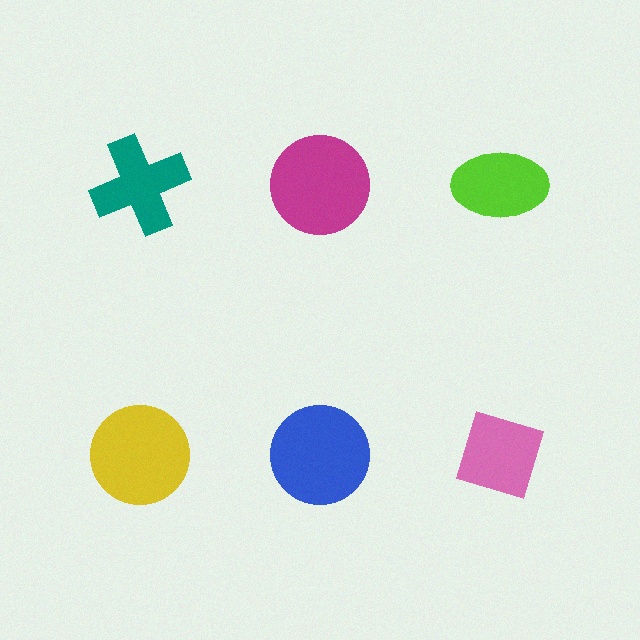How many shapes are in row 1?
3 shapes.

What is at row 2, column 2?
A blue circle.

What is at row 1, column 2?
A magenta circle.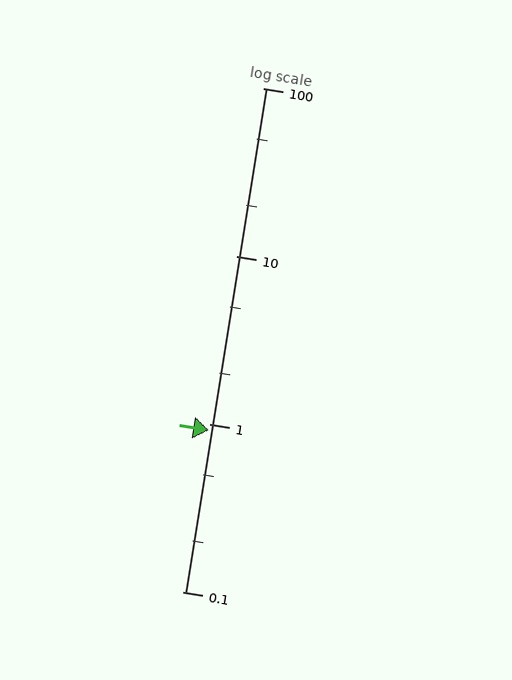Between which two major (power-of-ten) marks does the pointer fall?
The pointer is between 0.1 and 1.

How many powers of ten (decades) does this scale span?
The scale spans 3 decades, from 0.1 to 100.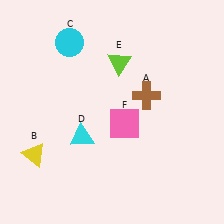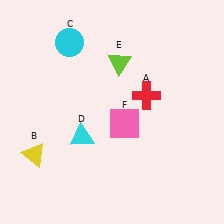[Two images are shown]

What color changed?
The cross (A) changed from brown in Image 1 to red in Image 2.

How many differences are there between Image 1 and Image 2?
There is 1 difference between the two images.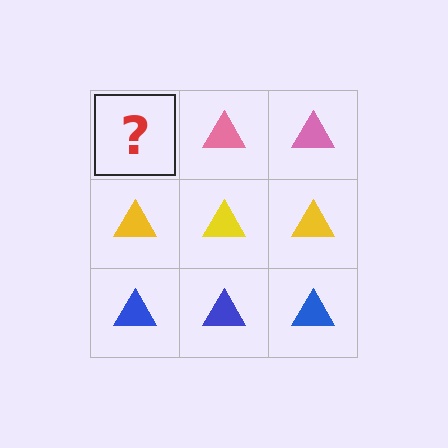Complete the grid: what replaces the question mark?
The question mark should be replaced with a pink triangle.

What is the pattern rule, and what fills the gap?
The rule is that each row has a consistent color. The gap should be filled with a pink triangle.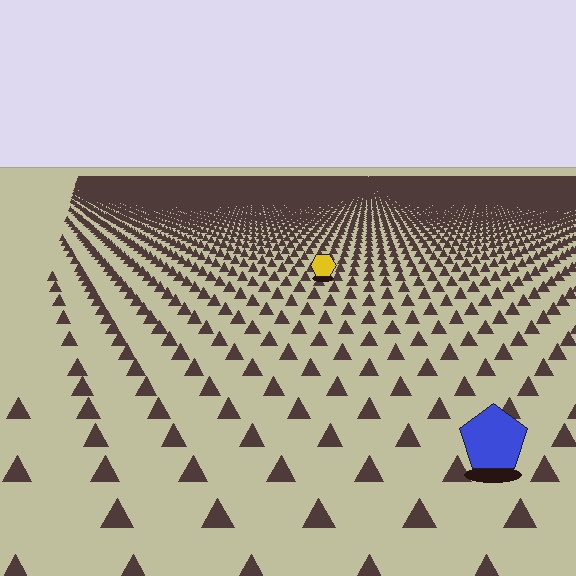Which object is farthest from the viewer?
The yellow hexagon is farthest from the viewer. It appears smaller and the ground texture around it is denser.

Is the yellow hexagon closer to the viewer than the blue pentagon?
No. The blue pentagon is closer — you can tell from the texture gradient: the ground texture is coarser near it.